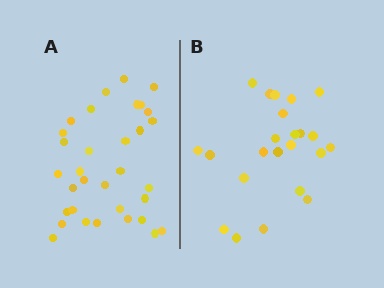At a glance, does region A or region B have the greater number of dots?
Region A (the left region) has more dots.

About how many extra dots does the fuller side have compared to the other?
Region A has roughly 10 or so more dots than region B.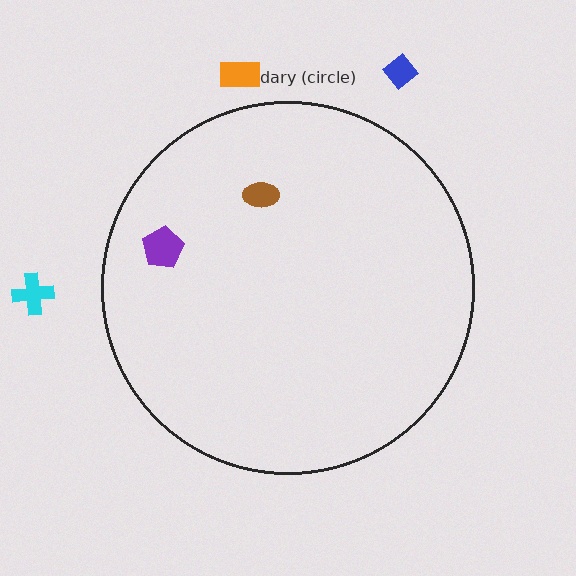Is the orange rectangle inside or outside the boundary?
Outside.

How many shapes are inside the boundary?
2 inside, 3 outside.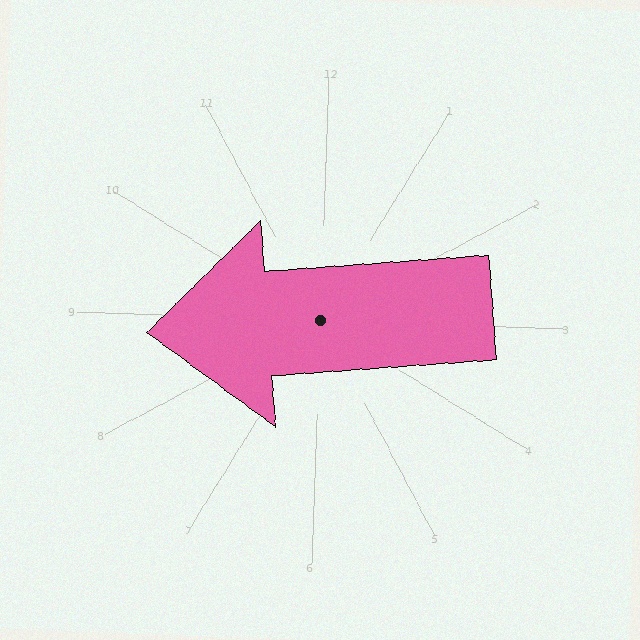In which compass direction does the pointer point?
West.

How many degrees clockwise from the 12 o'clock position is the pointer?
Approximately 264 degrees.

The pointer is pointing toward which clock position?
Roughly 9 o'clock.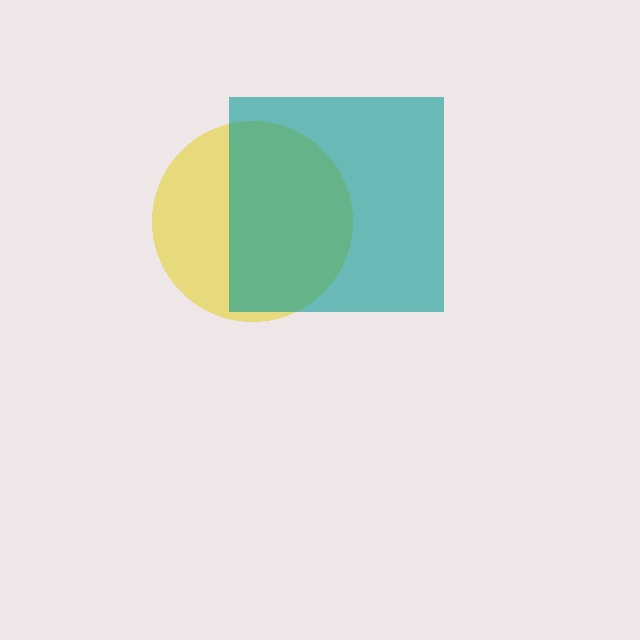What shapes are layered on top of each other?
The layered shapes are: a yellow circle, a teal square.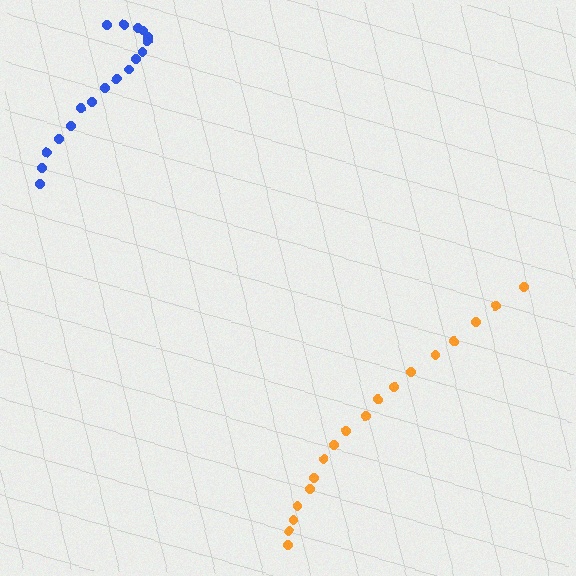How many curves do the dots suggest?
There are 2 distinct paths.